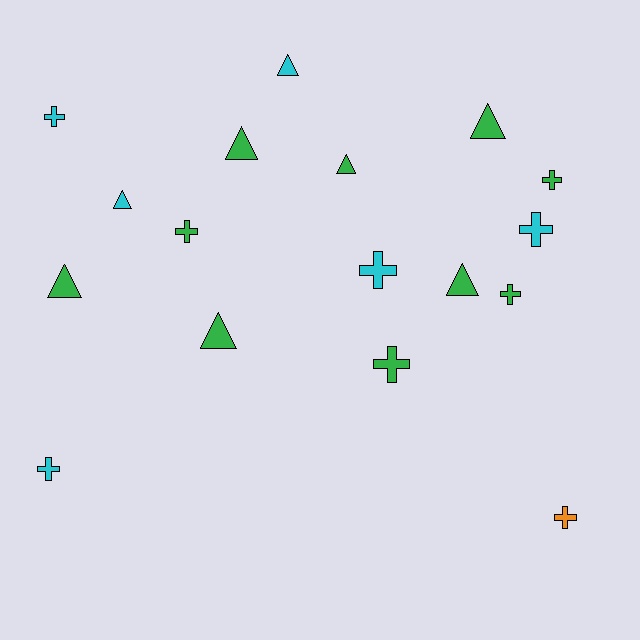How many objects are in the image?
There are 17 objects.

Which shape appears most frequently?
Cross, with 9 objects.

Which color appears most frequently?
Green, with 10 objects.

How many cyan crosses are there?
There are 4 cyan crosses.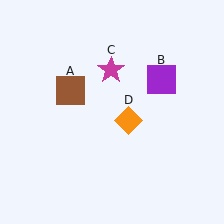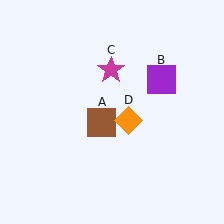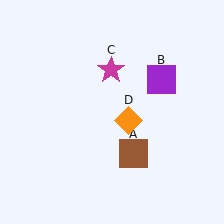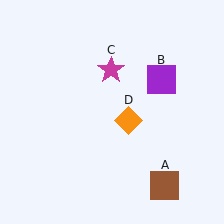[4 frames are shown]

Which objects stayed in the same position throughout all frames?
Purple square (object B) and magenta star (object C) and orange diamond (object D) remained stationary.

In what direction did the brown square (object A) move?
The brown square (object A) moved down and to the right.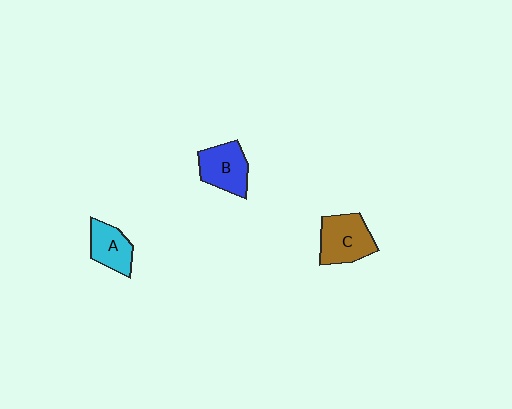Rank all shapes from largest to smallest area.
From largest to smallest: C (brown), B (blue), A (cyan).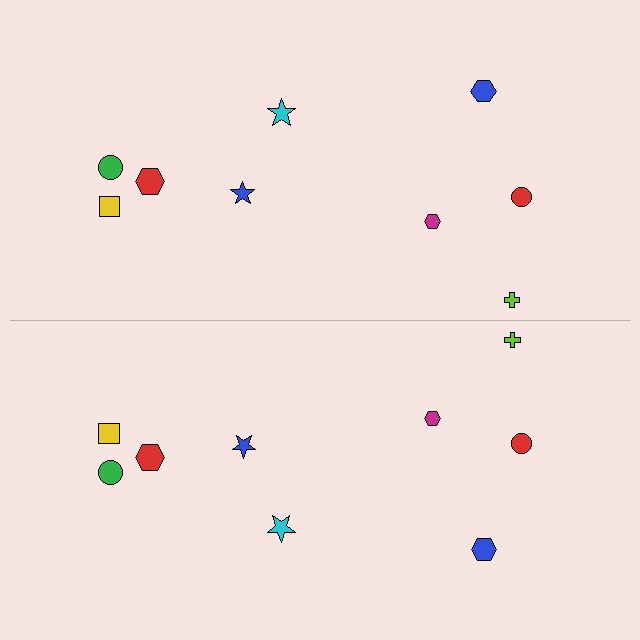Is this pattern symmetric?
Yes, this pattern has bilateral (reflection) symmetry.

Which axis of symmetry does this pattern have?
The pattern has a horizontal axis of symmetry running through the center of the image.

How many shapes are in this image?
There are 18 shapes in this image.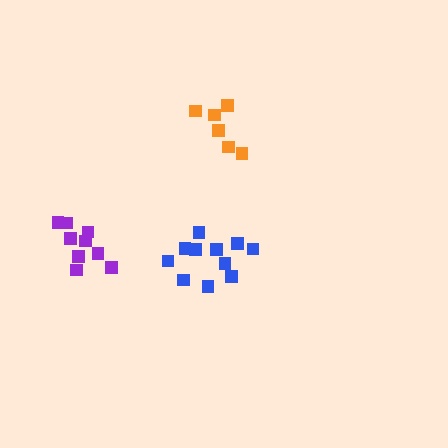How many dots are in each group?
Group 1: 9 dots, Group 2: 11 dots, Group 3: 6 dots (26 total).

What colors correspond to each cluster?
The clusters are colored: purple, blue, orange.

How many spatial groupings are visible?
There are 3 spatial groupings.